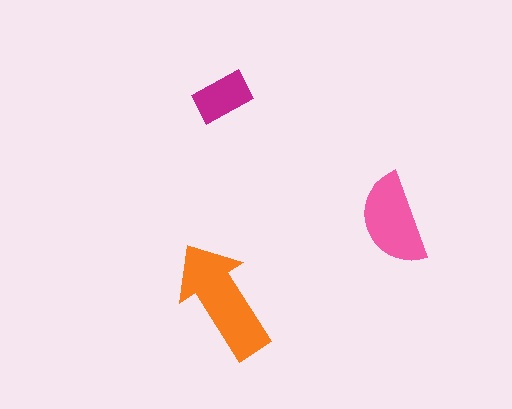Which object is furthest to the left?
The orange arrow is leftmost.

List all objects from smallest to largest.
The magenta rectangle, the pink semicircle, the orange arrow.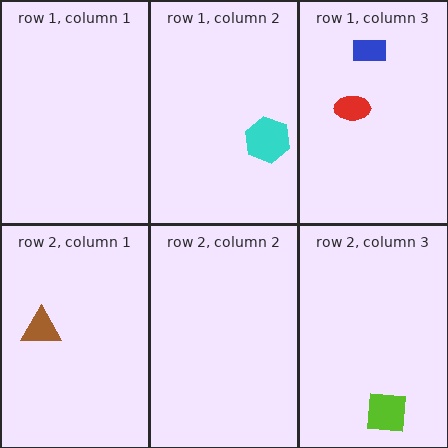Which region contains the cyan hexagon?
The row 1, column 2 region.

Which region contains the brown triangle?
The row 2, column 1 region.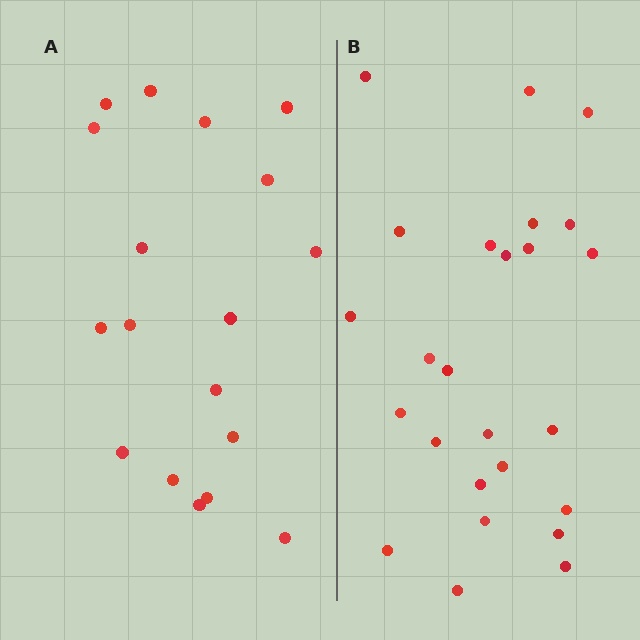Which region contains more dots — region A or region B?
Region B (the right region) has more dots.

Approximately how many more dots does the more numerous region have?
Region B has roughly 8 or so more dots than region A.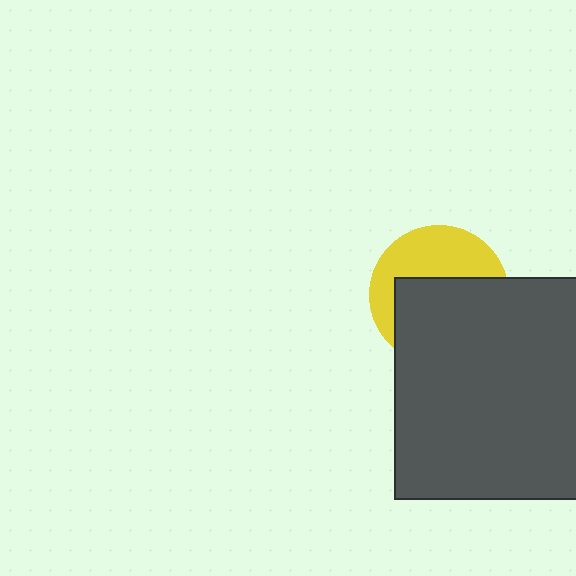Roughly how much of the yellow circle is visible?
A small part of it is visible (roughly 43%).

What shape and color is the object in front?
The object in front is a dark gray rectangle.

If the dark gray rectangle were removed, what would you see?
You would see the complete yellow circle.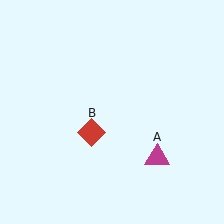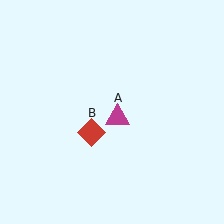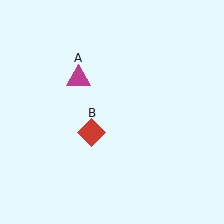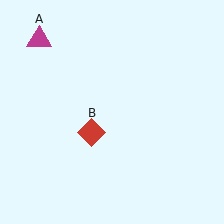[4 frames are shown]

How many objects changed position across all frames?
1 object changed position: magenta triangle (object A).